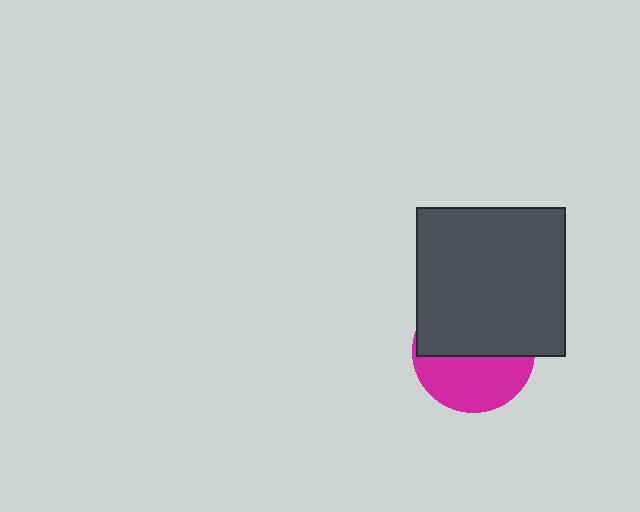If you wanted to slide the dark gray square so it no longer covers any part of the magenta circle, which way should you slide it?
Slide it up — that is the most direct way to separate the two shapes.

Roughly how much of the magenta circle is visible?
A small part of it is visible (roughly 44%).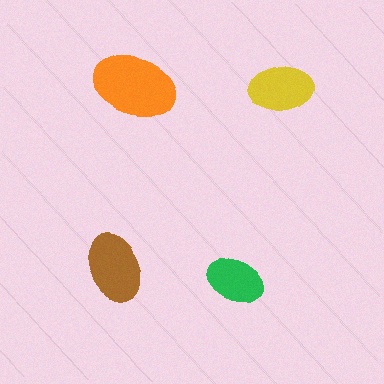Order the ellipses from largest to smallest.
the orange one, the brown one, the yellow one, the green one.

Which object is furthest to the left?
The brown ellipse is leftmost.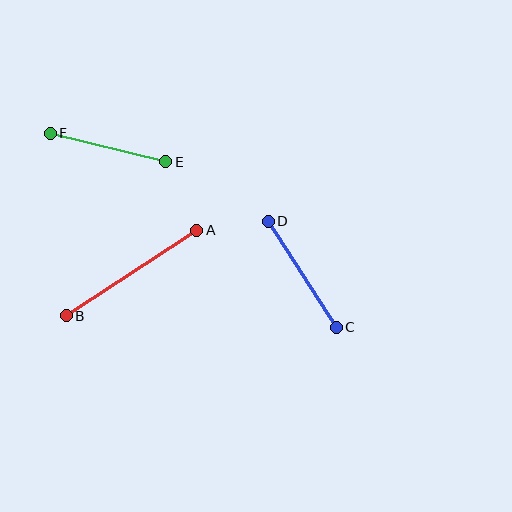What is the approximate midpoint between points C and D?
The midpoint is at approximately (302, 274) pixels.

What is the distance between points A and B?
The distance is approximately 156 pixels.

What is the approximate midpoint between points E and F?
The midpoint is at approximately (108, 147) pixels.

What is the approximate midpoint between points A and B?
The midpoint is at approximately (132, 273) pixels.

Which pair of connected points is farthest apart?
Points A and B are farthest apart.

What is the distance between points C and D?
The distance is approximately 126 pixels.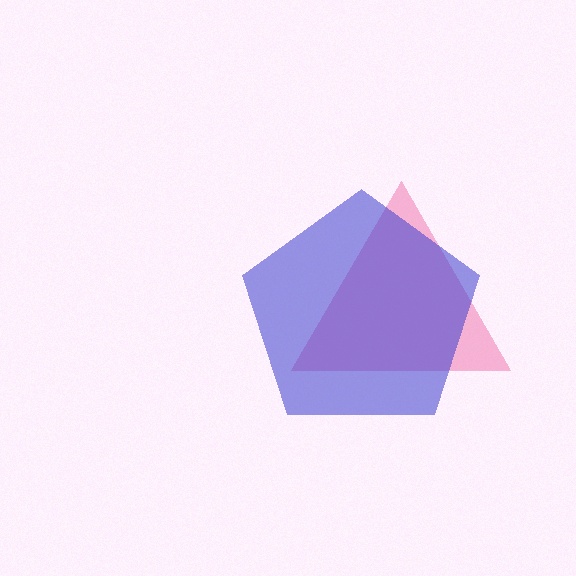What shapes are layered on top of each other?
The layered shapes are: a pink triangle, a blue pentagon.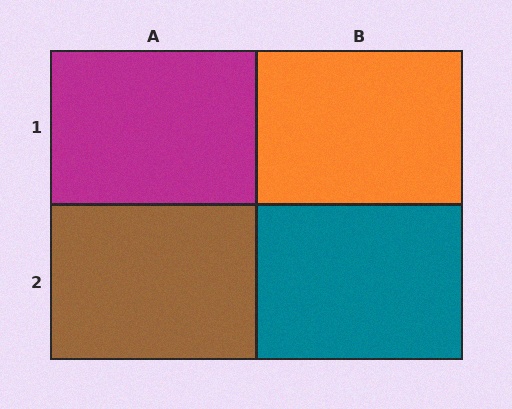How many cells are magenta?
1 cell is magenta.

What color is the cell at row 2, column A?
Brown.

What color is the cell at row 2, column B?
Teal.